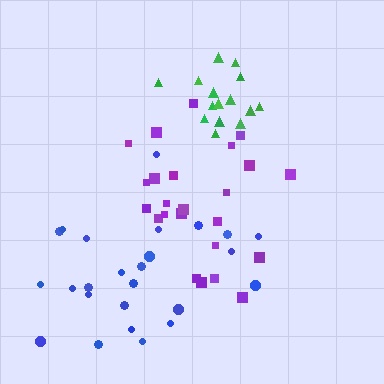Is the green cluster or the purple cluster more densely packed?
Green.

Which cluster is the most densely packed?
Green.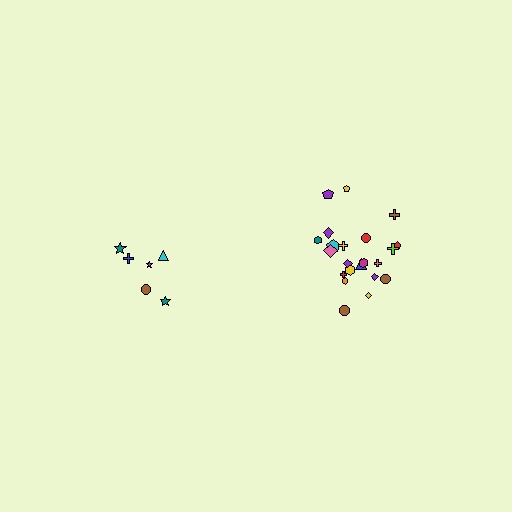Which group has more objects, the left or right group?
The right group.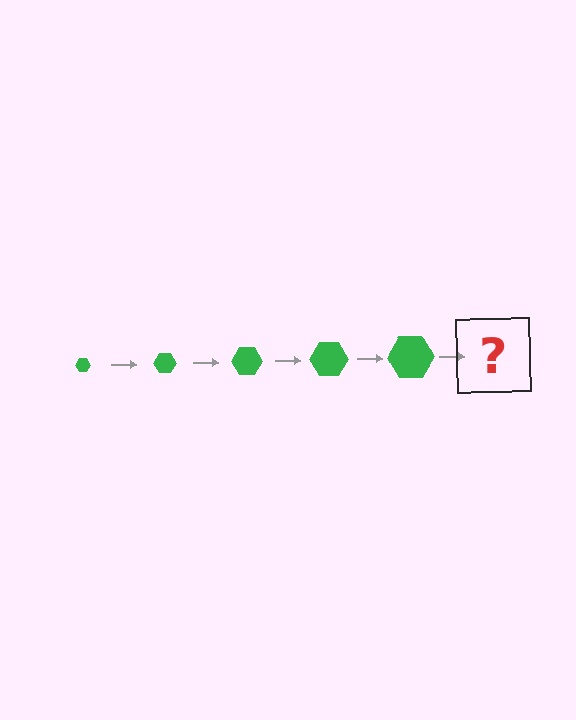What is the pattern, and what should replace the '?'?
The pattern is that the hexagon gets progressively larger each step. The '?' should be a green hexagon, larger than the previous one.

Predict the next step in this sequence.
The next step is a green hexagon, larger than the previous one.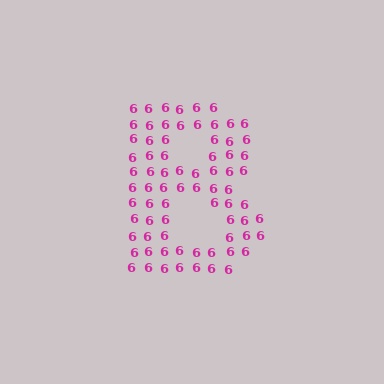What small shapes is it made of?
It is made of small digit 6's.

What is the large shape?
The large shape is the letter B.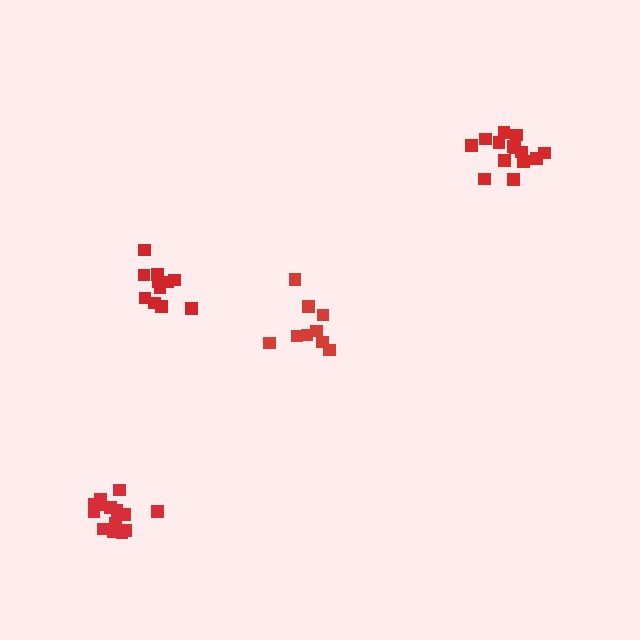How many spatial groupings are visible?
There are 4 spatial groupings.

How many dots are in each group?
Group 1: 9 dots, Group 2: 11 dots, Group 3: 15 dots, Group 4: 14 dots (49 total).